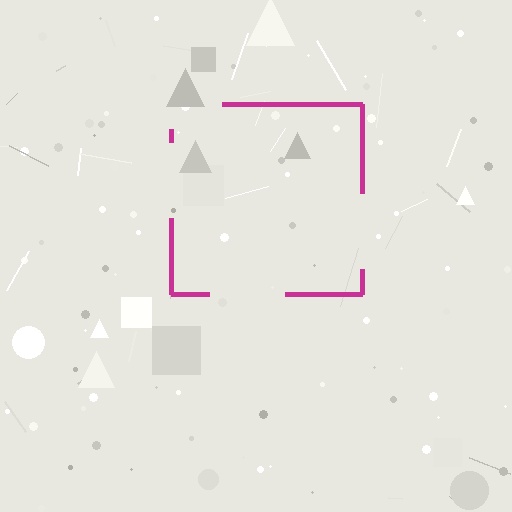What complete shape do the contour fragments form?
The contour fragments form a square.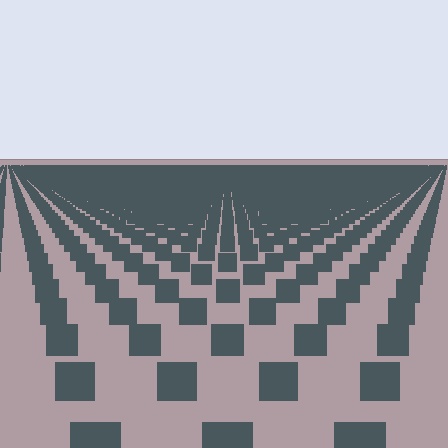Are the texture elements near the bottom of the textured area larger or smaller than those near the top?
Larger. Near the bottom, elements are closer to the viewer and appear at a bigger on-screen size.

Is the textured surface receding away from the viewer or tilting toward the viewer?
The surface is receding away from the viewer. Texture elements get smaller and denser toward the top.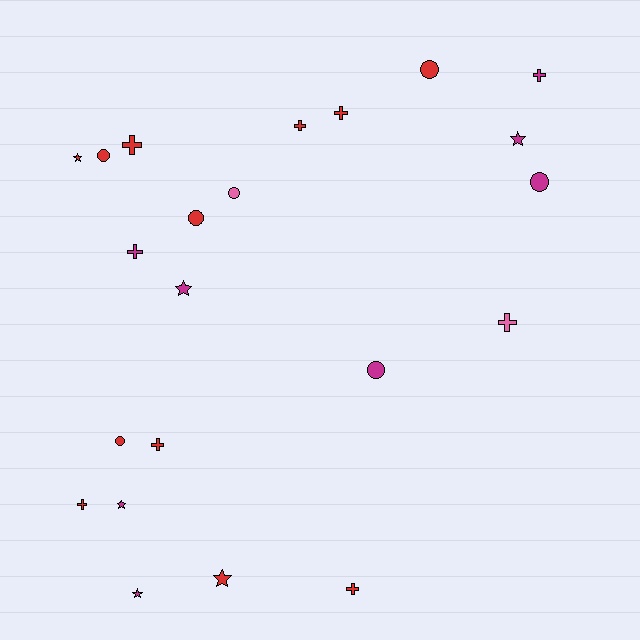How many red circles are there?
There are 4 red circles.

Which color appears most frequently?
Red, with 12 objects.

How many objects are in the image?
There are 22 objects.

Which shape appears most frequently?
Cross, with 9 objects.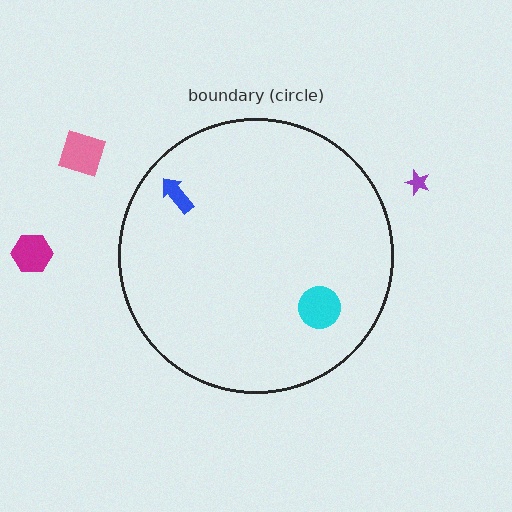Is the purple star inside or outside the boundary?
Outside.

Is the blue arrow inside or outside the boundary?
Inside.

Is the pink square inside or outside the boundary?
Outside.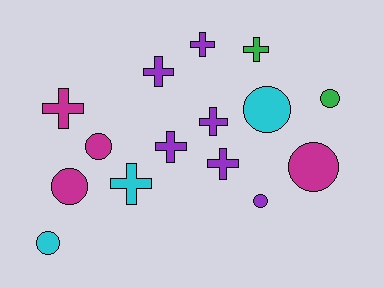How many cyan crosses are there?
There is 1 cyan cross.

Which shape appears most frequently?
Cross, with 8 objects.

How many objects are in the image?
There are 15 objects.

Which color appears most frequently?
Purple, with 6 objects.